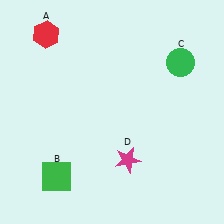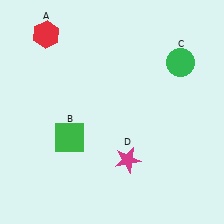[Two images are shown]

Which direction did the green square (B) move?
The green square (B) moved up.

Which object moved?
The green square (B) moved up.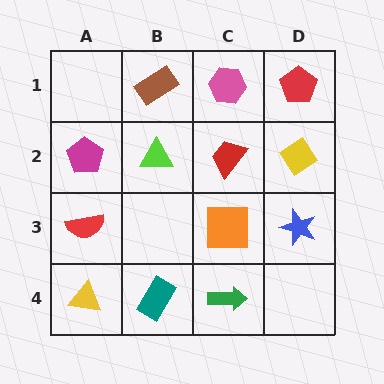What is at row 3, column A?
A red semicircle.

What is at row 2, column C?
A red trapezoid.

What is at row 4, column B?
A teal rectangle.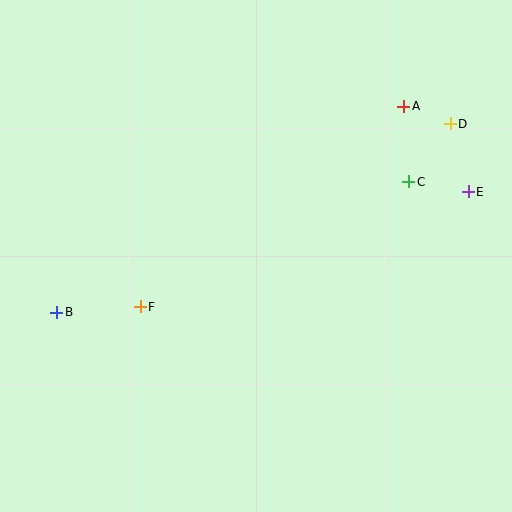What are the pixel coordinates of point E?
Point E is at (468, 192).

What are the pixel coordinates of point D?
Point D is at (450, 124).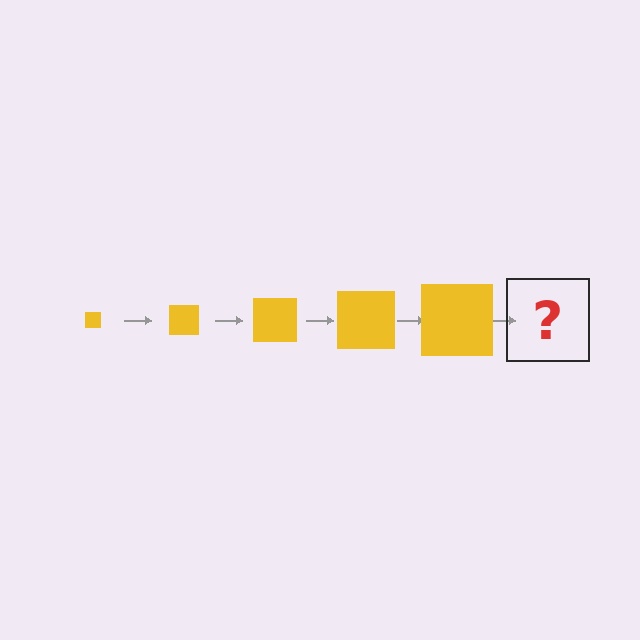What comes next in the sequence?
The next element should be a yellow square, larger than the previous one.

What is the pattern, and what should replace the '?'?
The pattern is that the square gets progressively larger each step. The '?' should be a yellow square, larger than the previous one.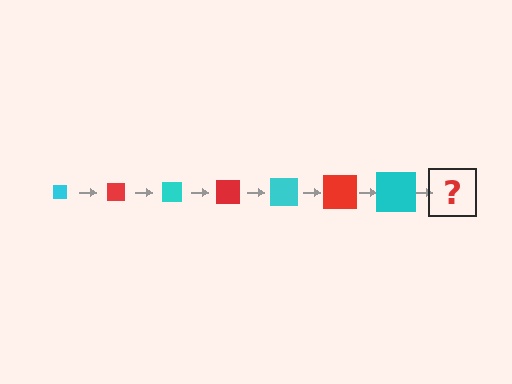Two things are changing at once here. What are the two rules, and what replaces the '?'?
The two rules are that the square grows larger each step and the color cycles through cyan and red. The '?' should be a red square, larger than the previous one.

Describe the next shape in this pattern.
It should be a red square, larger than the previous one.